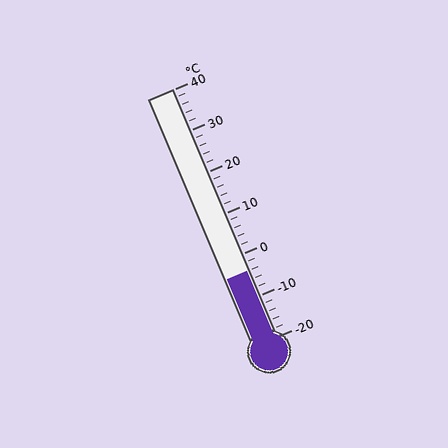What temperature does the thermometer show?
The thermometer shows approximately -4°C.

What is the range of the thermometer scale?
The thermometer scale ranges from -20°C to 40°C.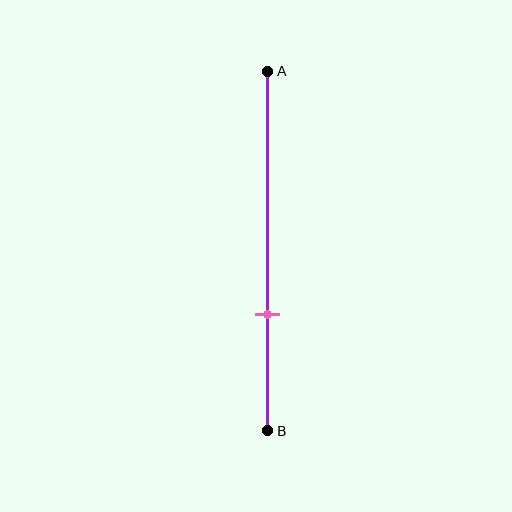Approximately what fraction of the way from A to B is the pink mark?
The pink mark is approximately 70% of the way from A to B.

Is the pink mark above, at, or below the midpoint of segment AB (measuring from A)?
The pink mark is below the midpoint of segment AB.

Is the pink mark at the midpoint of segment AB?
No, the mark is at about 70% from A, not at the 50% midpoint.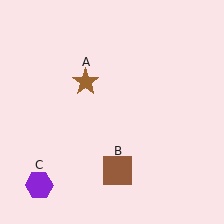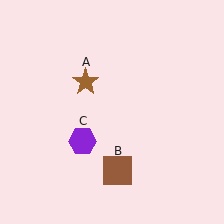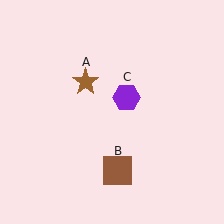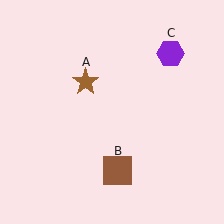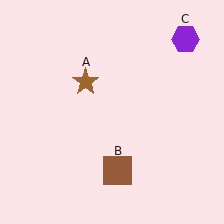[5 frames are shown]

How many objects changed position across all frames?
1 object changed position: purple hexagon (object C).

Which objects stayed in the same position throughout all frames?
Brown star (object A) and brown square (object B) remained stationary.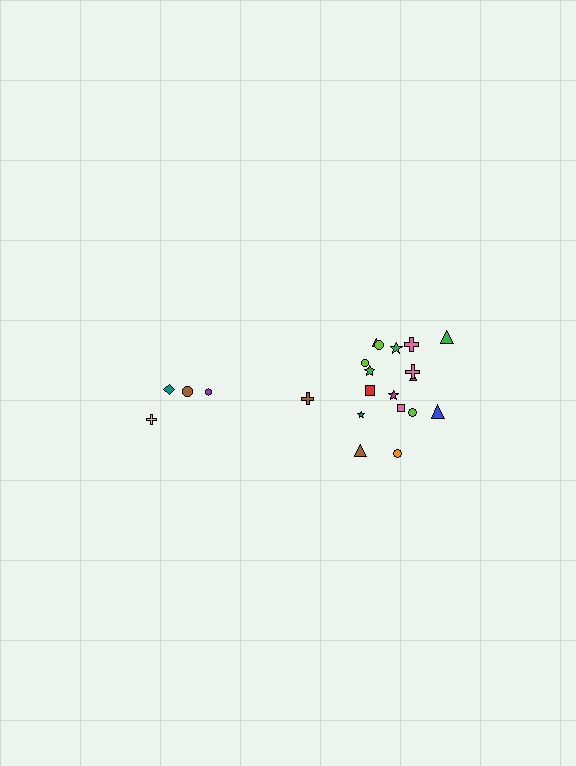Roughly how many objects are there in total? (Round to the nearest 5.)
Roughly 20 objects in total.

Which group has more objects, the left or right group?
The right group.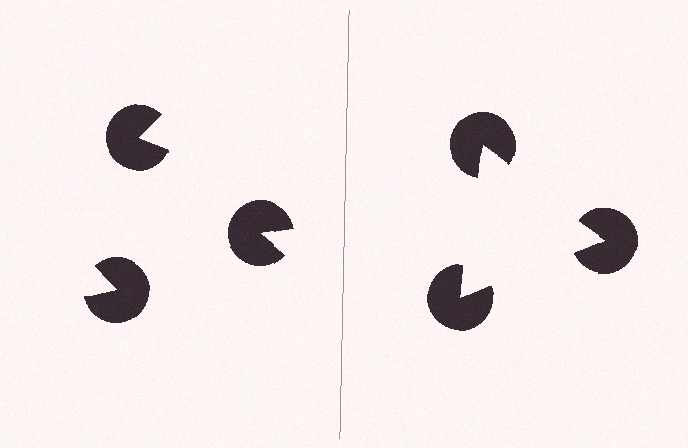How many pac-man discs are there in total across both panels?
6 — 3 on each side.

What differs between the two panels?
The pac-man discs are positioned identically on both sides; only the wedge orientations differ. On the right they align to a triangle; on the left they are misaligned.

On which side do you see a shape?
An illusory triangle appears on the right side. On the left side the wedge cuts are rotated, so no coherent shape forms.